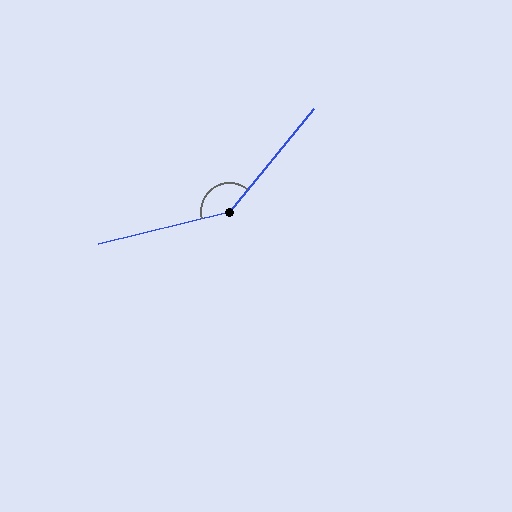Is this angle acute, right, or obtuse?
It is obtuse.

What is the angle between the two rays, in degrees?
Approximately 143 degrees.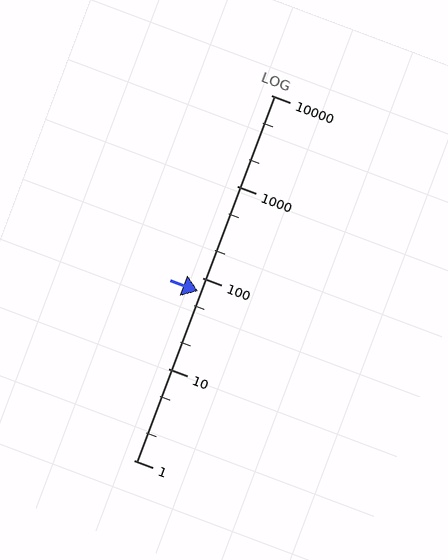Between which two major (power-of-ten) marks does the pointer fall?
The pointer is between 10 and 100.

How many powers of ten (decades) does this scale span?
The scale spans 4 decades, from 1 to 10000.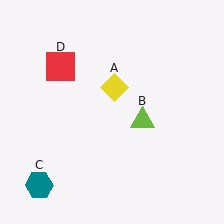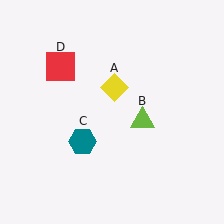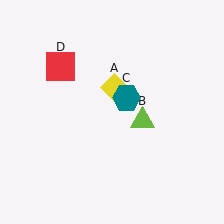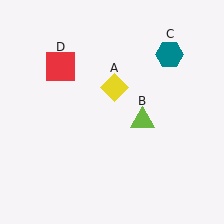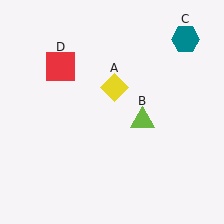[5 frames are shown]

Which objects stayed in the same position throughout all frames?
Yellow diamond (object A) and lime triangle (object B) and red square (object D) remained stationary.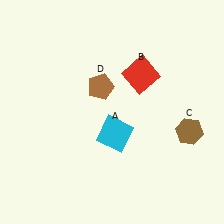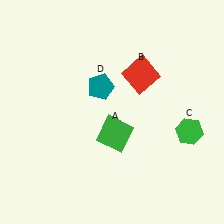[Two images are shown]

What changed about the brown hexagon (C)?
In Image 1, C is brown. In Image 2, it changed to green.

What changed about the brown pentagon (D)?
In Image 1, D is brown. In Image 2, it changed to teal.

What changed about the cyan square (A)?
In Image 1, A is cyan. In Image 2, it changed to green.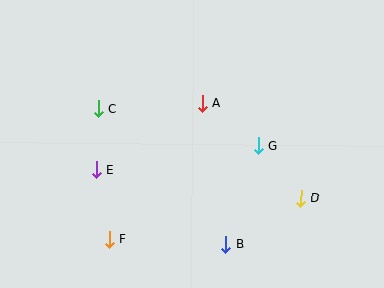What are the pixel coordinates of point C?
Point C is at (99, 109).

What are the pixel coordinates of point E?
Point E is at (96, 170).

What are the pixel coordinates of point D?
Point D is at (301, 198).